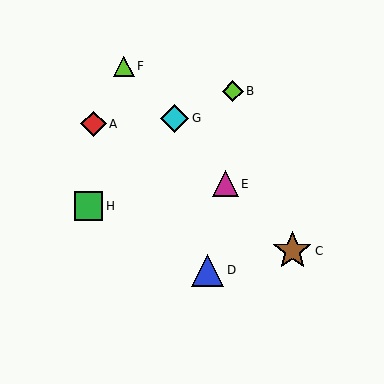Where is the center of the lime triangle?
The center of the lime triangle is at (124, 66).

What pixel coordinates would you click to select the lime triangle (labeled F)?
Click at (124, 66) to select the lime triangle F.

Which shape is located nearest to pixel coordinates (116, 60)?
The lime triangle (labeled F) at (124, 66) is nearest to that location.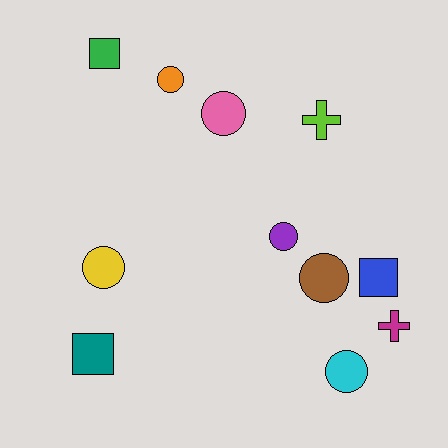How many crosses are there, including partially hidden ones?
There are 2 crosses.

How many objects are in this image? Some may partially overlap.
There are 11 objects.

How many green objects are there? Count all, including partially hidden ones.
There is 1 green object.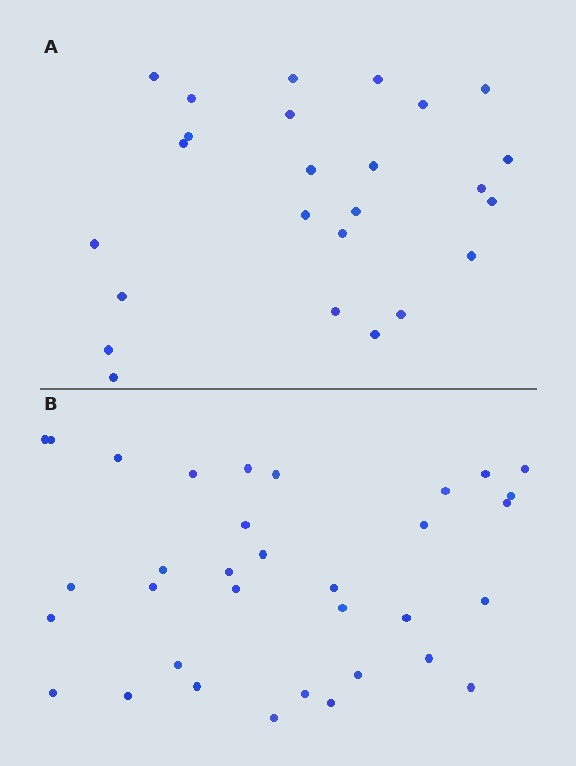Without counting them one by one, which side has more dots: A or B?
Region B (the bottom region) has more dots.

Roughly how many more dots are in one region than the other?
Region B has roughly 8 or so more dots than region A.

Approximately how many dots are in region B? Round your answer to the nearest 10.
About 30 dots. (The exact count is 34, which rounds to 30.)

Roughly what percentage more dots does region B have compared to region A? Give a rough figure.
About 35% more.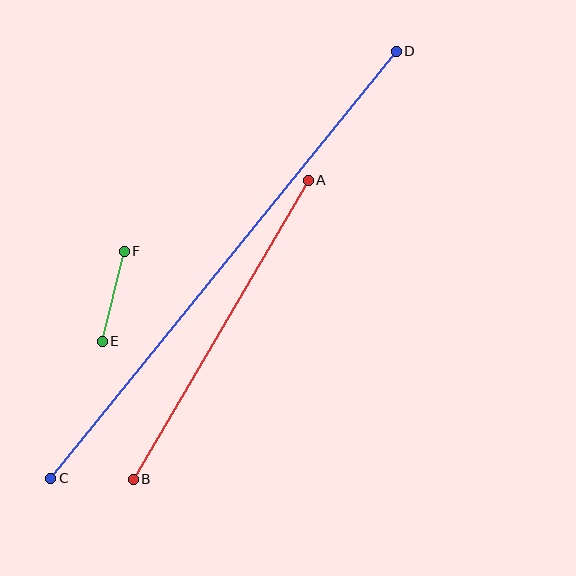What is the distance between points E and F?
The distance is approximately 93 pixels.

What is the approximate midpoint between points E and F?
The midpoint is at approximately (113, 296) pixels.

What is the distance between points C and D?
The distance is approximately 549 pixels.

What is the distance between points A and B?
The distance is approximately 346 pixels.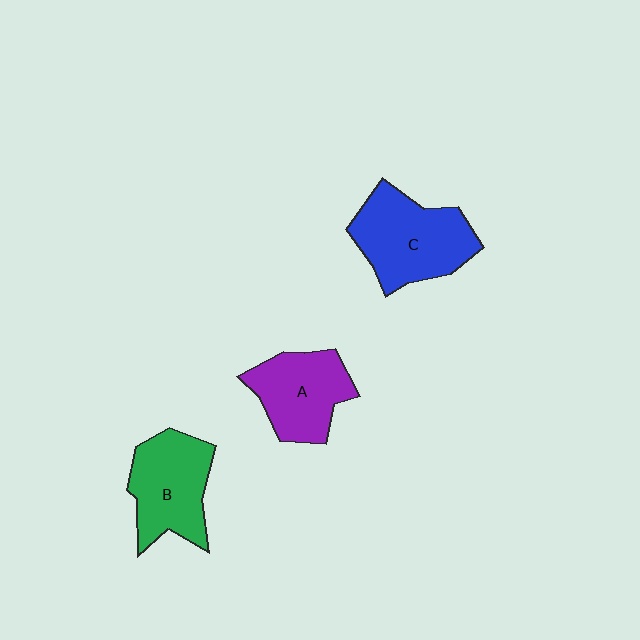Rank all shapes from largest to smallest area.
From largest to smallest: C (blue), B (green), A (purple).